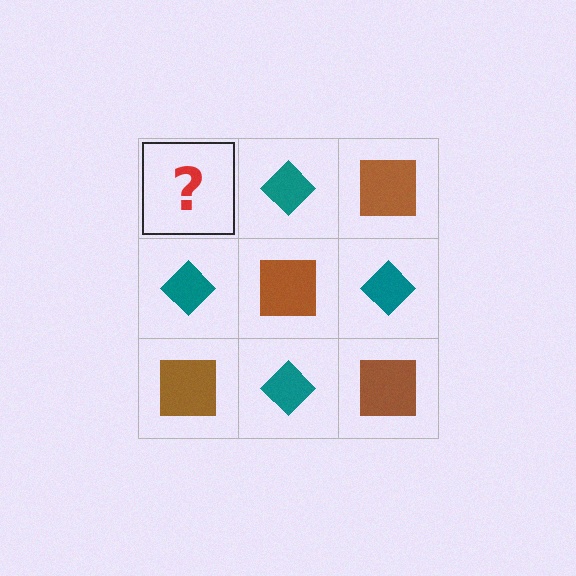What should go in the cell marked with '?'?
The missing cell should contain a brown square.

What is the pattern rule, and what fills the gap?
The rule is that it alternates brown square and teal diamond in a checkerboard pattern. The gap should be filled with a brown square.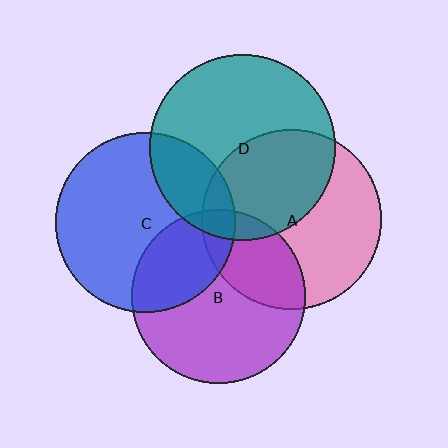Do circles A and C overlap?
Yes.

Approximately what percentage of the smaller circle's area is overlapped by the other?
Approximately 10%.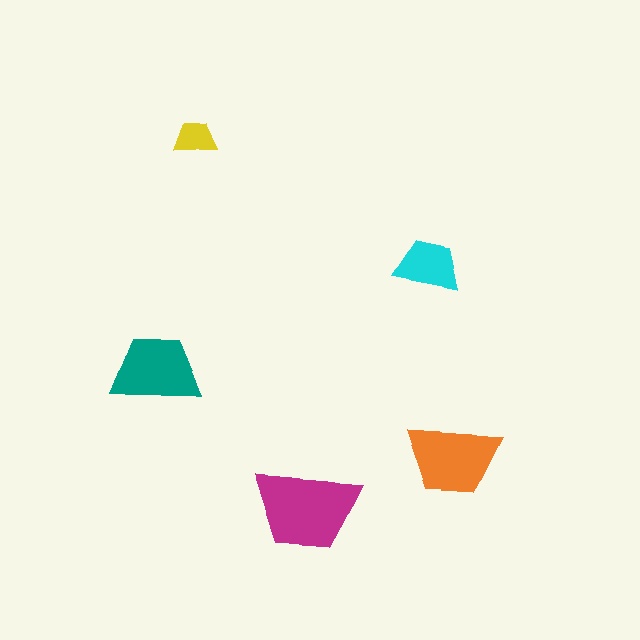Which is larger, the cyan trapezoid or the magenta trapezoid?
The magenta one.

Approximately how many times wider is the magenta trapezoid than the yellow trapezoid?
About 2.5 times wider.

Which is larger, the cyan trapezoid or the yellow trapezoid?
The cyan one.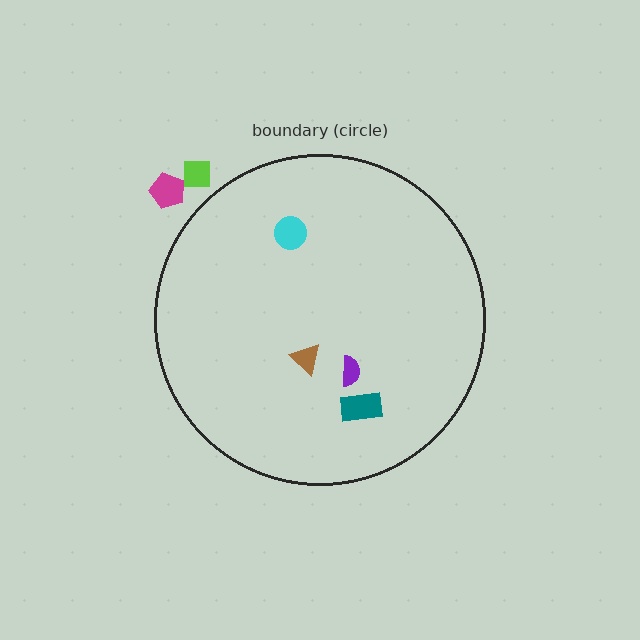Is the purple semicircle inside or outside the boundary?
Inside.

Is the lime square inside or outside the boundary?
Outside.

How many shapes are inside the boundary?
4 inside, 2 outside.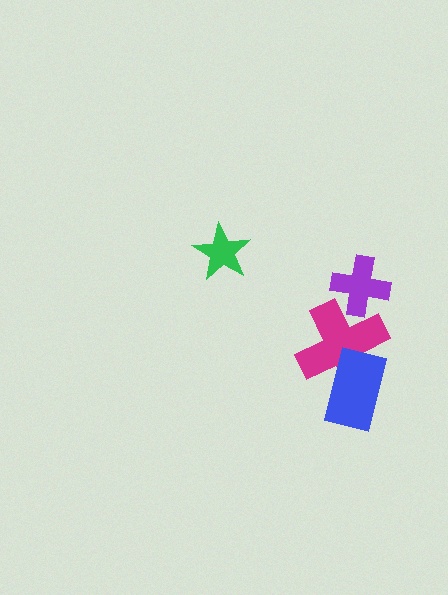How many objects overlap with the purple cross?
1 object overlaps with the purple cross.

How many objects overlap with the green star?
0 objects overlap with the green star.